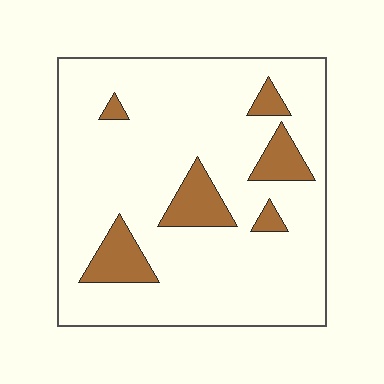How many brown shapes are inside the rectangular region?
6.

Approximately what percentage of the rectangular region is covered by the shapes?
Approximately 15%.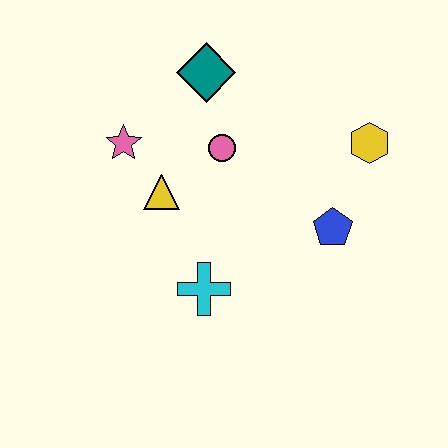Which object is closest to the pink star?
The yellow triangle is closest to the pink star.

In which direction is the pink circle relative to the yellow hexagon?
The pink circle is to the left of the yellow hexagon.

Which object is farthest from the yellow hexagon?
The pink star is farthest from the yellow hexagon.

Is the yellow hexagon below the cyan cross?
No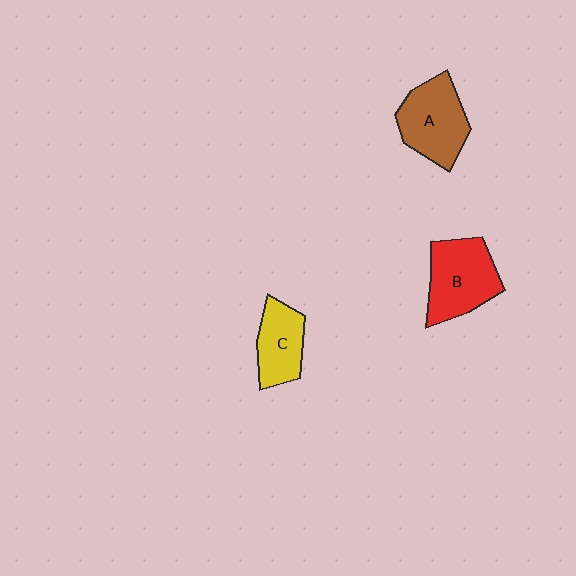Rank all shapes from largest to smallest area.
From largest to smallest: B (red), A (brown), C (yellow).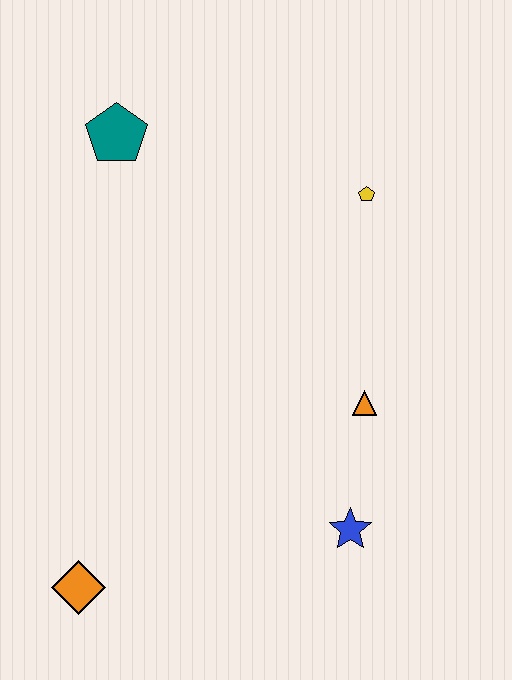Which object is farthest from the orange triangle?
The teal pentagon is farthest from the orange triangle.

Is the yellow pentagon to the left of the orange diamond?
No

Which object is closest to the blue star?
The orange triangle is closest to the blue star.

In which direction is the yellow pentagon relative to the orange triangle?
The yellow pentagon is above the orange triangle.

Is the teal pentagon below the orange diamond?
No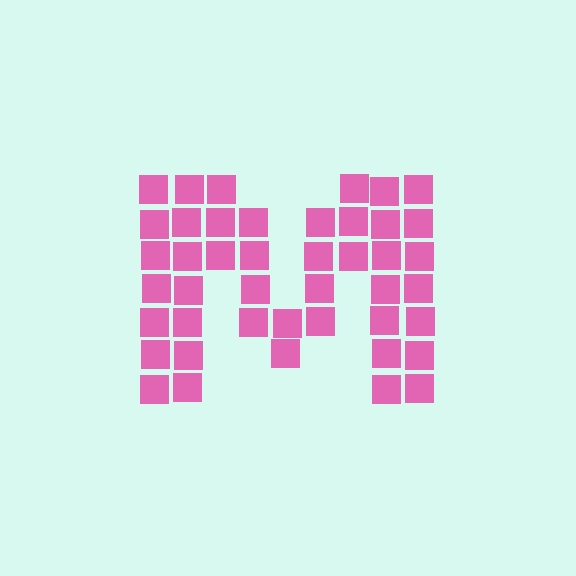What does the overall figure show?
The overall figure shows the letter M.